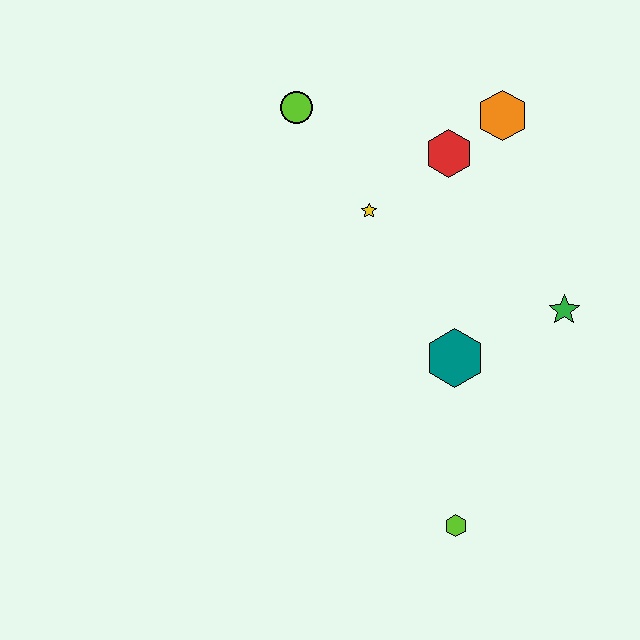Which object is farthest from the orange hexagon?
The lime hexagon is farthest from the orange hexagon.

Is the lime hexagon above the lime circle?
No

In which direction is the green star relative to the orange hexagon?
The green star is below the orange hexagon.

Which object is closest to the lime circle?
The yellow star is closest to the lime circle.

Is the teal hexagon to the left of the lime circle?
No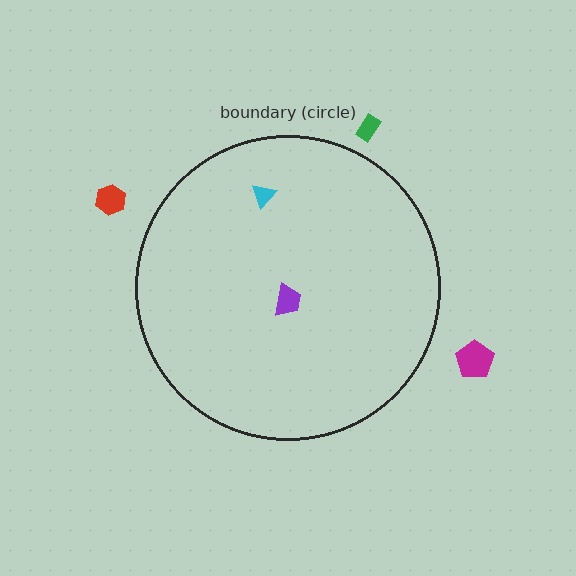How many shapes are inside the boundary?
2 inside, 3 outside.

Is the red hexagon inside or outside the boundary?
Outside.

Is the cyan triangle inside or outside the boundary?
Inside.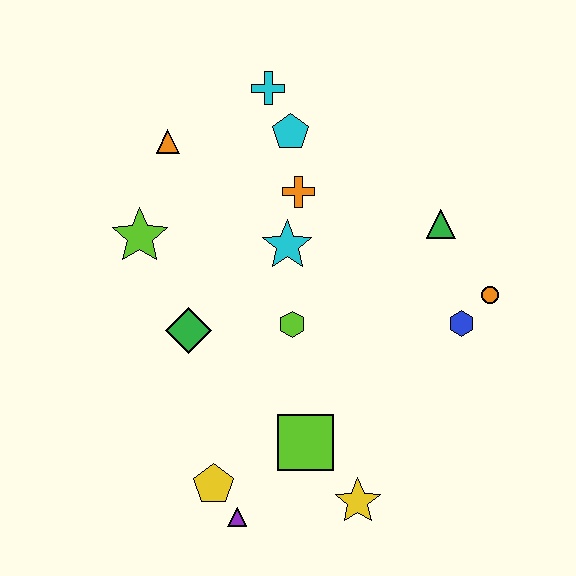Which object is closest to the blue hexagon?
The orange circle is closest to the blue hexagon.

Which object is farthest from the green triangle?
The purple triangle is farthest from the green triangle.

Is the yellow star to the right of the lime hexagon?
Yes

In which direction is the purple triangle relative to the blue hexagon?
The purple triangle is to the left of the blue hexagon.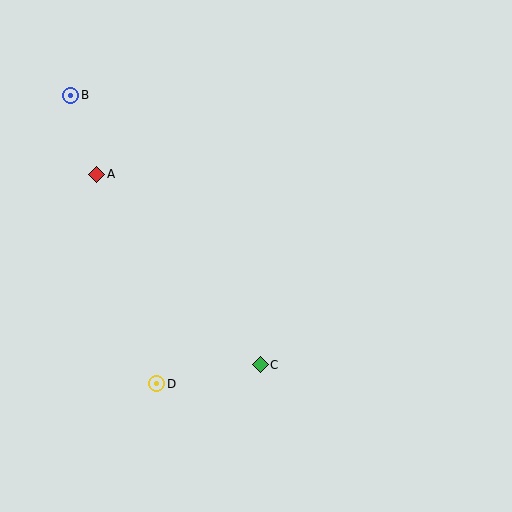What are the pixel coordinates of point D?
Point D is at (157, 384).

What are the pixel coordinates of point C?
Point C is at (260, 365).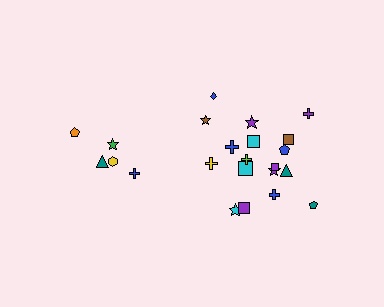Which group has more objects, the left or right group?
The right group.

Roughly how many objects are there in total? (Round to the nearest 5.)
Roughly 25 objects in total.